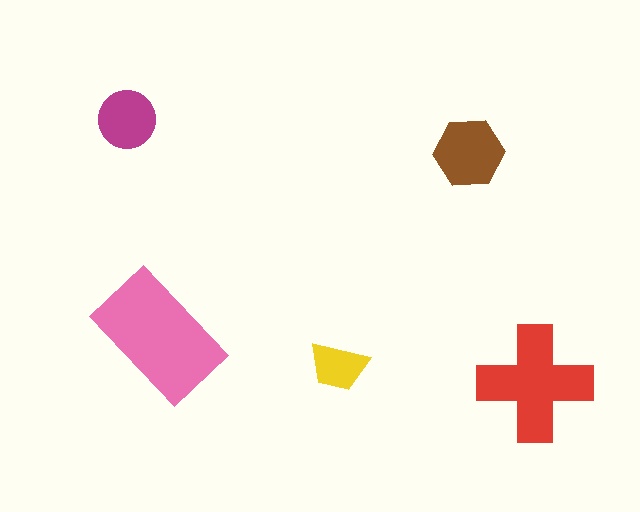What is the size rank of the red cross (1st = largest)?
2nd.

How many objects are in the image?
There are 5 objects in the image.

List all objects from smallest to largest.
The yellow trapezoid, the magenta circle, the brown hexagon, the red cross, the pink rectangle.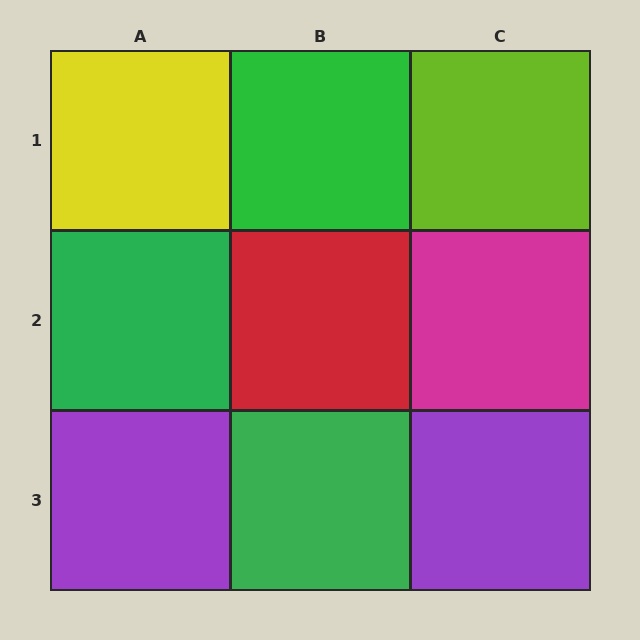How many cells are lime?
1 cell is lime.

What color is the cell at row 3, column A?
Purple.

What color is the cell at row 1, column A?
Yellow.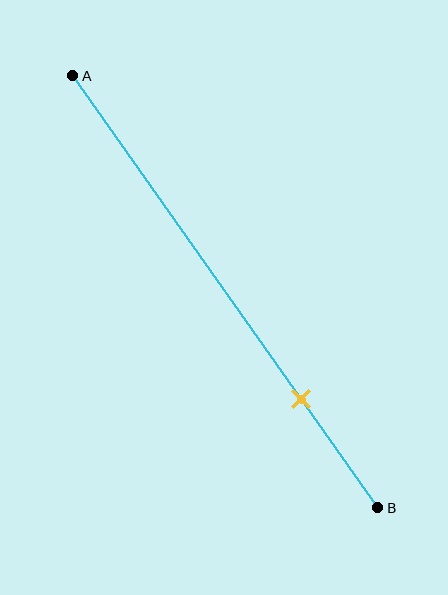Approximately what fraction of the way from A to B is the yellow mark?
The yellow mark is approximately 75% of the way from A to B.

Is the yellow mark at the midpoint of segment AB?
No, the mark is at about 75% from A, not at the 50% midpoint.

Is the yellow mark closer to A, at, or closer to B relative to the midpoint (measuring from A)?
The yellow mark is closer to point B than the midpoint of segment AB.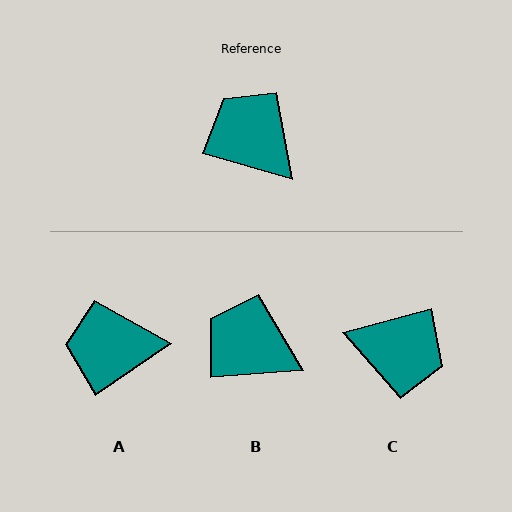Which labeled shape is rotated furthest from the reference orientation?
C, about 149 degrees away.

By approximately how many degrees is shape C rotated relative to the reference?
Approximately 149 degrees clockwise.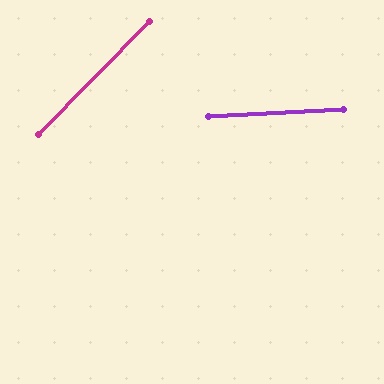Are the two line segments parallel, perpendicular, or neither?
Neither parallel nor perpendicular — they differ by about 43°.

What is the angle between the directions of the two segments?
Approximately 43 degrees.